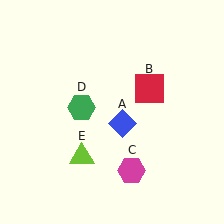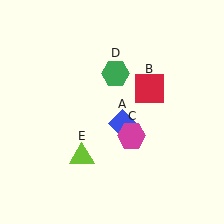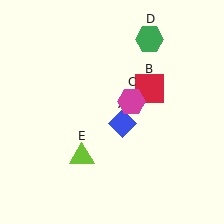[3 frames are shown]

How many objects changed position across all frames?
2 objects changed position: magenta hexagon (object C), green hexagon (object D).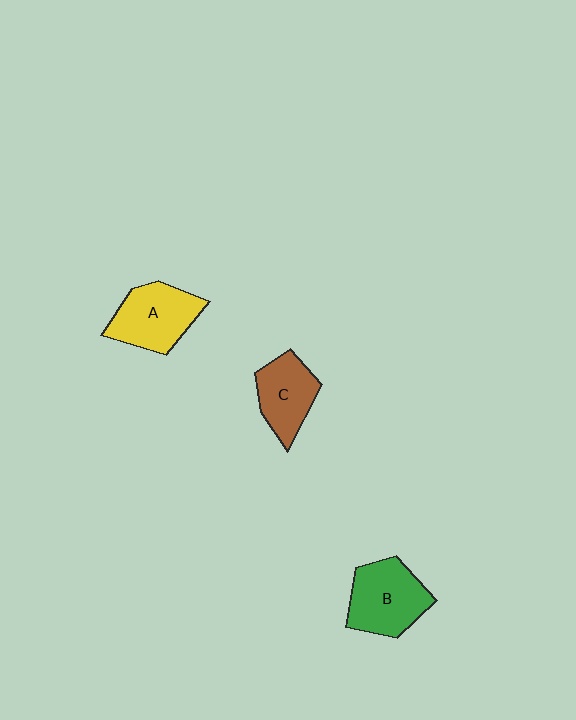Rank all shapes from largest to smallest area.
From largest to smallest: B (green), A (yellow), C (brown).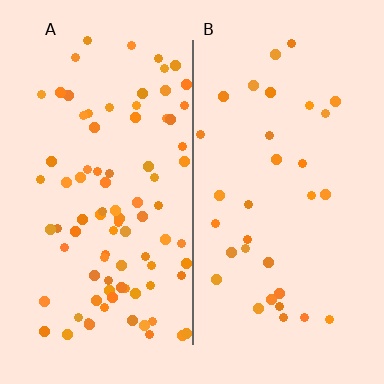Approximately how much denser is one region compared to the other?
Approximately 2.7× — region A over region B.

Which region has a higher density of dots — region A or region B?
A (the left).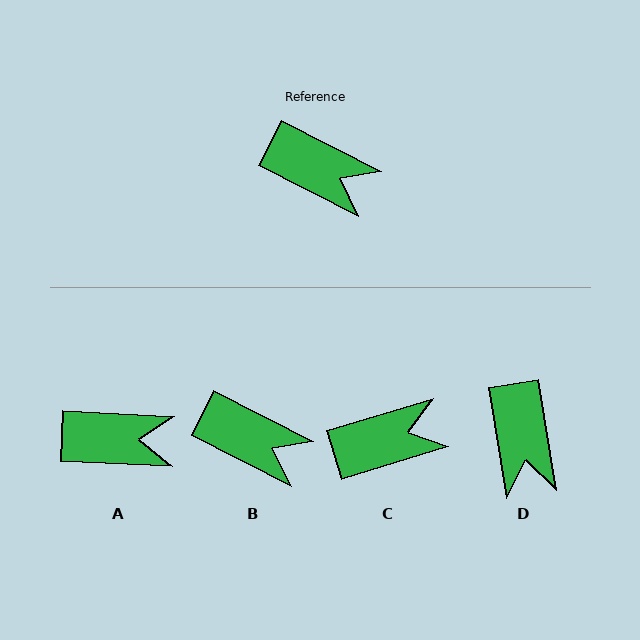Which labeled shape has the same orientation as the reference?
B.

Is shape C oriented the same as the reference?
No, it is off by about 44 degrees.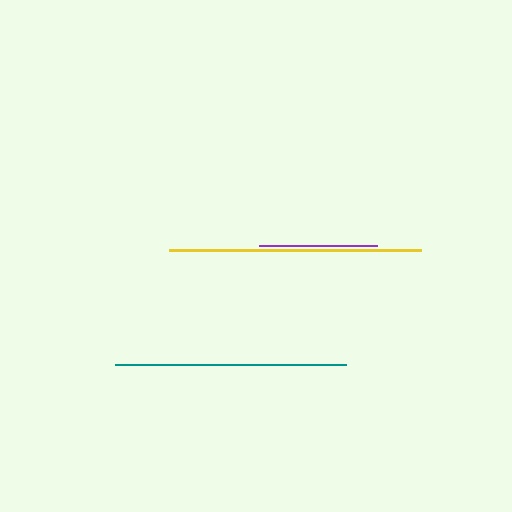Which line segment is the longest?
The yellow line is the longest at approximately 252 pixels.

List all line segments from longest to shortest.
From longest to shortest: yellow, teal, purple.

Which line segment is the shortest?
The purple line is the shortest at approximately 117 pixels.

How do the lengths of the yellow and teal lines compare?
The yellow and teal lines are approximately the same length.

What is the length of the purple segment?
The purple segment is approximately 117 pixels long.